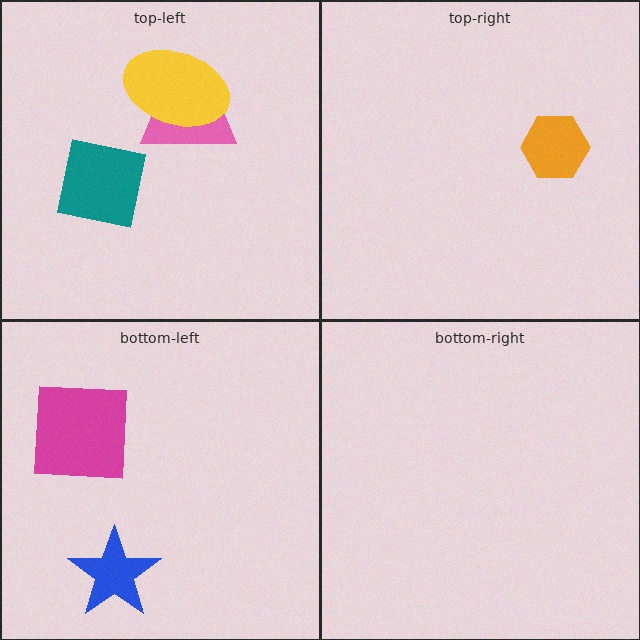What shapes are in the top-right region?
The orange hexagon.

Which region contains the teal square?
The top-left region.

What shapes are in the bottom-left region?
The blue star, the magenta square.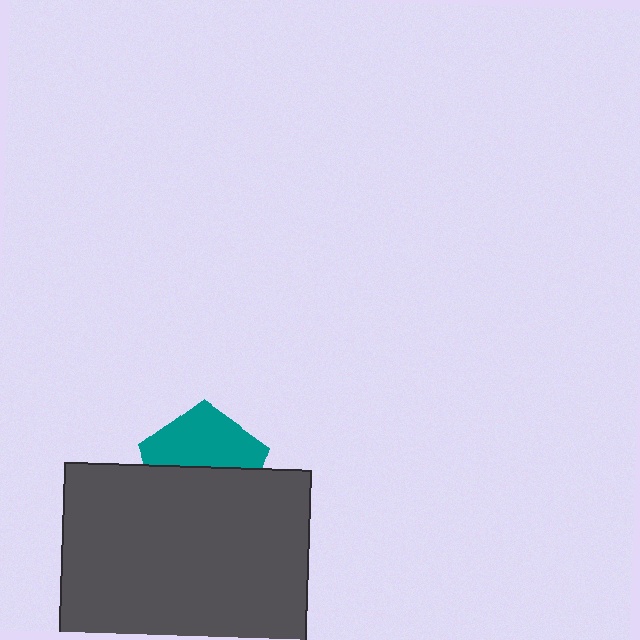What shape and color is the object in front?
The object in front is a dark gray rectangle.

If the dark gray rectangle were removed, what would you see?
You would see the complete teal pentagon.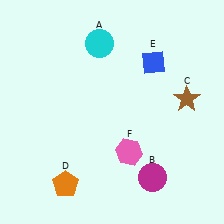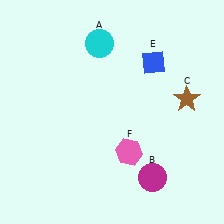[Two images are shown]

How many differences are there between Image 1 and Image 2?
There is 1 difference between the two images.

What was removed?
The orange pentagon (D) was removed in Image 2.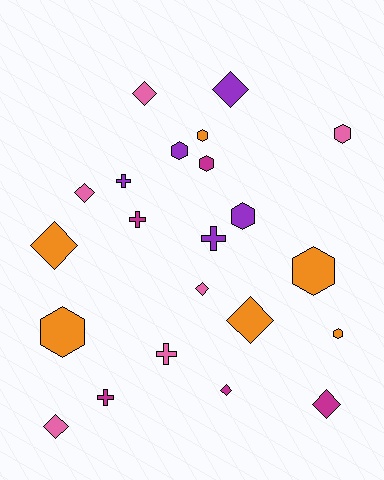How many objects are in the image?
There are 22 objects.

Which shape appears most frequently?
Diamond, with 9 objects.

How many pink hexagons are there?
There is 1 pink hexagon.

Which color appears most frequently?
Orange, with 6 objects.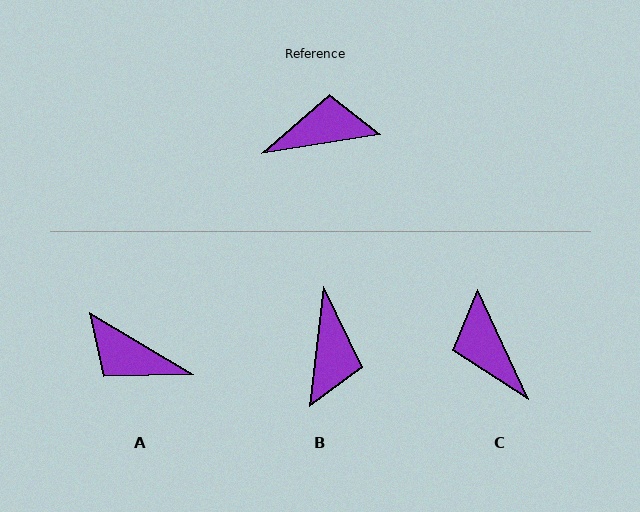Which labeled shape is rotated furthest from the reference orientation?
A, about 140 degrees away.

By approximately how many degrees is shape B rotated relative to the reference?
Approximately 105 degrees clockwise.